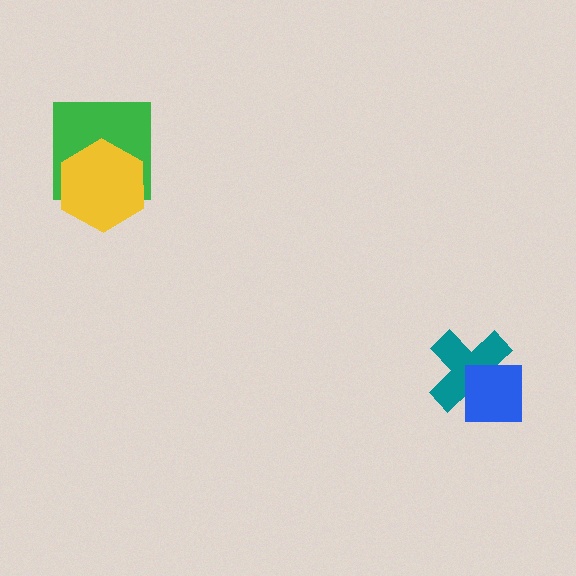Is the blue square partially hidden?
No, no other shape covers it.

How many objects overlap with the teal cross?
1 object overlaps with the teal cross.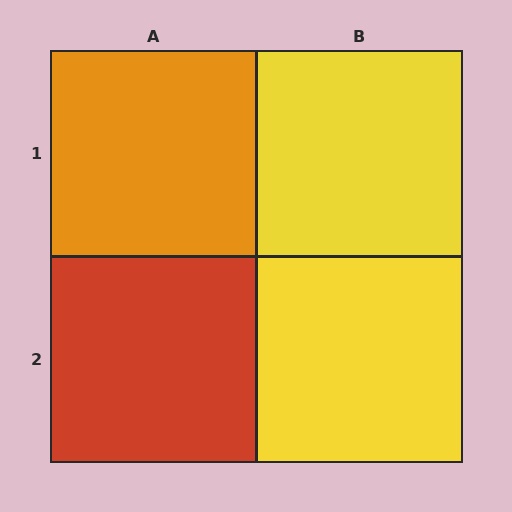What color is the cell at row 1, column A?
Orange.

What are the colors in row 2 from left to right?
Red, yellow.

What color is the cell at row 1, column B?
Yellow.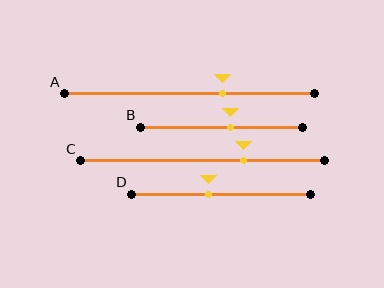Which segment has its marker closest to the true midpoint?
Segment B has its marker closest to the true midpoint.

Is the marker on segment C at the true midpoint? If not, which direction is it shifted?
No, the marker on segment C is shifted to the right by about 17% of the segment length.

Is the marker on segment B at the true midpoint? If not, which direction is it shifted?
No, the marker on segment B is shifted to the right by about 5% of the segment length.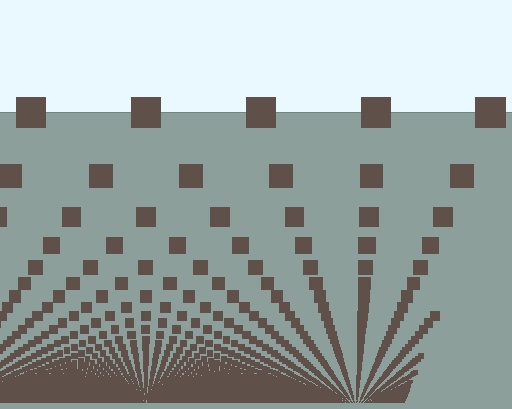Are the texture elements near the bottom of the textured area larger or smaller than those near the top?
Smaller. The gradient is inverted — elements near the bottom are smaller and denser.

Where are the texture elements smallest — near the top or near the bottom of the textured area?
Near the bottom.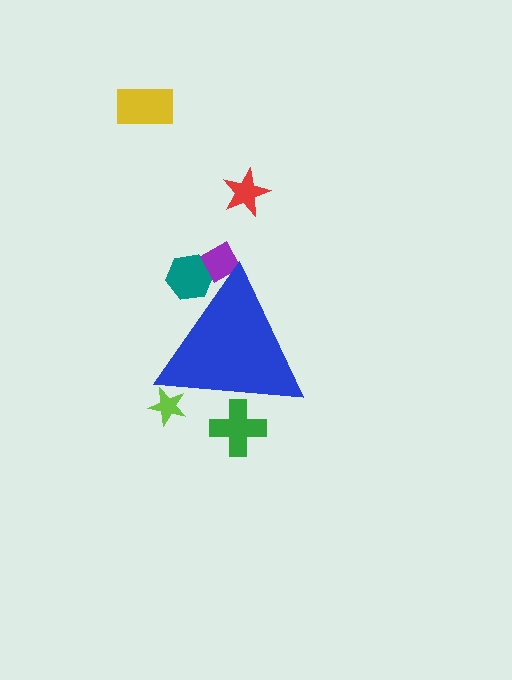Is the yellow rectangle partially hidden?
No, the yellow rectangle is fully visible.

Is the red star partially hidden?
No, the red star is fully visible.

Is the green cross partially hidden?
Yes, the green cross is partially hidden behind the blue triangle.